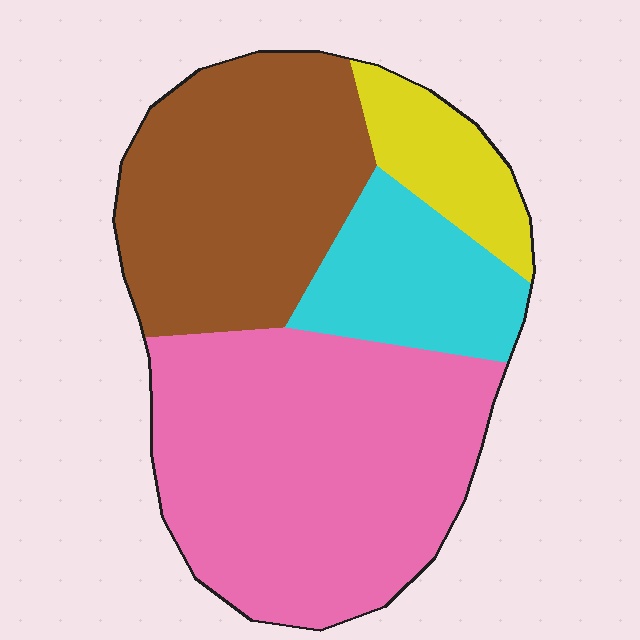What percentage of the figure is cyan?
Cyan covers around 15% of the figure.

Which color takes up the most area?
Pink, at roughly 45%.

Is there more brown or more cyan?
Brown.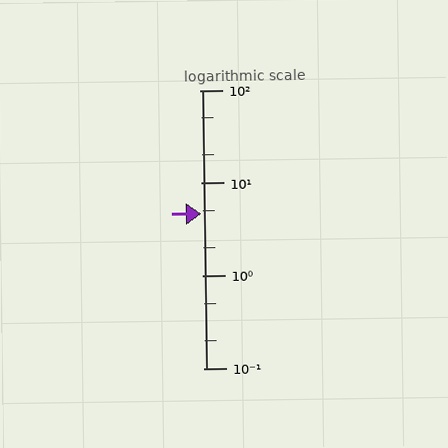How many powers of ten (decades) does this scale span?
The scale spans 3 decades, from 0.1 to 100.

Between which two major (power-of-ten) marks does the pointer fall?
The pointer is between 1 and 10.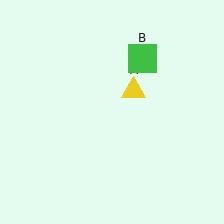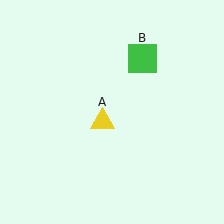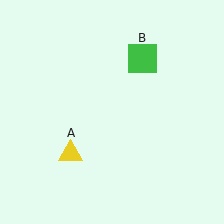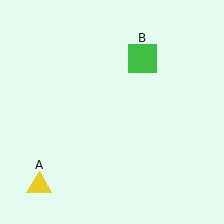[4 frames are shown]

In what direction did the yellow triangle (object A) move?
The yellow triangle (object A) moved down and to the left.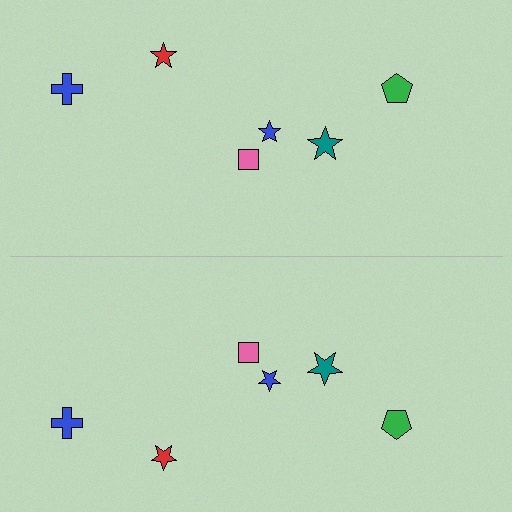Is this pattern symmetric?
Yes, this pattern has bilateral (reflection) symmetry.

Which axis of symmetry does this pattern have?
The pattern has a horizontal axis of symmetry running through the center of the image.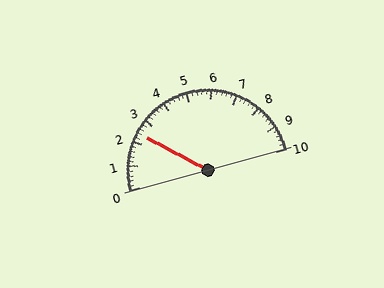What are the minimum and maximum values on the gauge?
The gauge ranges from 0 to 10.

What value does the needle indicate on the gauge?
The needle indicates approximately 2.4.